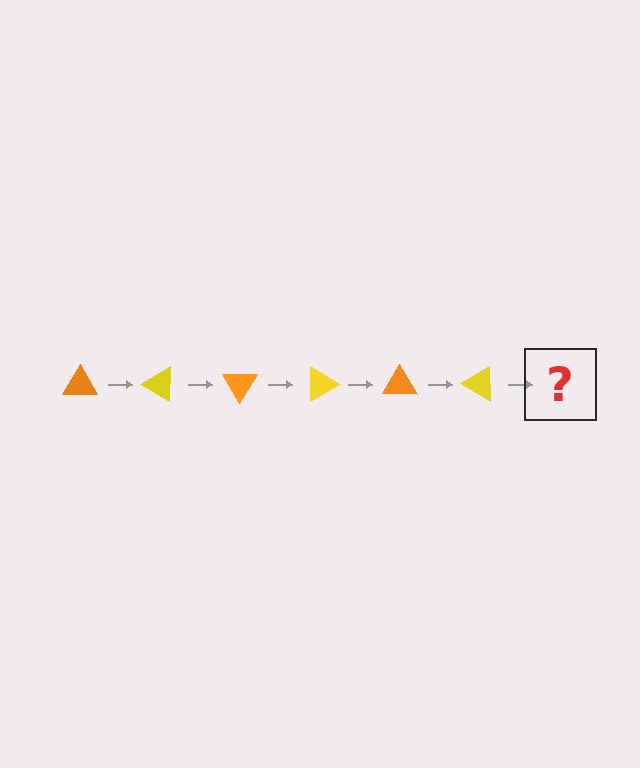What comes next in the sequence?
The next element should be an orange triangle, rotated 180 degrees from the start.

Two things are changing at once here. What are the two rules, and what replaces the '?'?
The two rules are that it rotates 30 degrees each step and the color cycles through orange and yellow. The '?' should be an orange triangle, rotated 180 degrees from the start.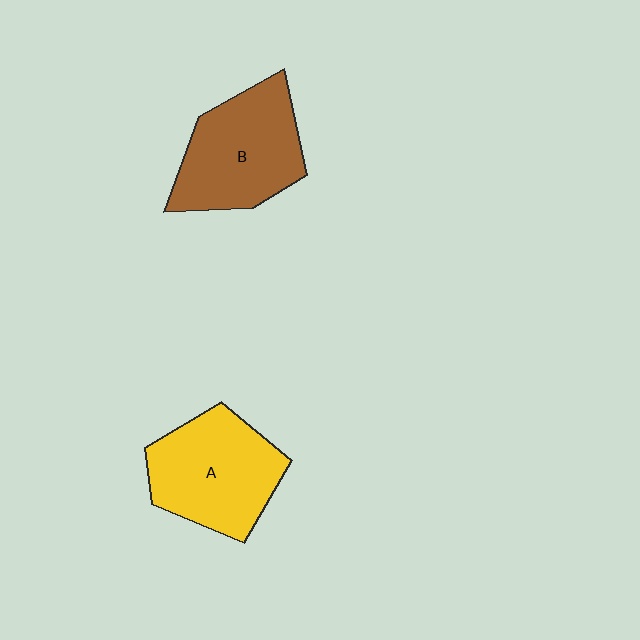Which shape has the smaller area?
Shape B (brown).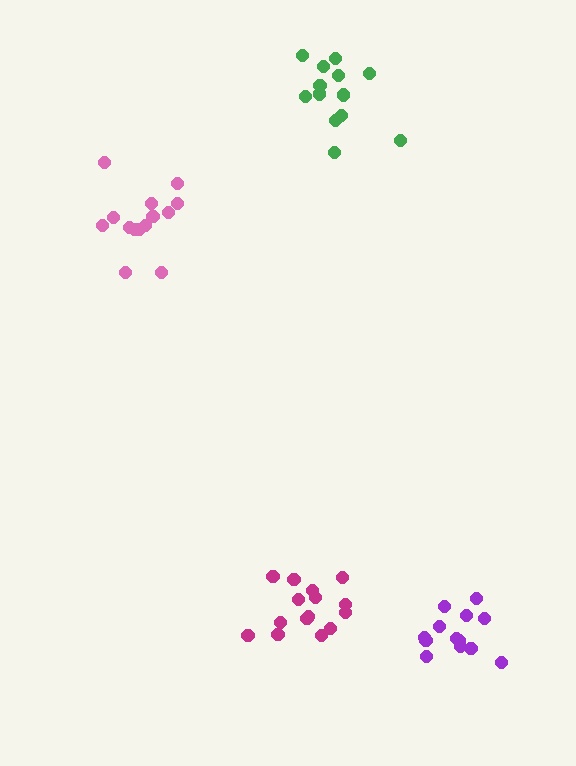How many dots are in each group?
Group 1: 13 dots, Group 2: 13 dots, Group 3: 15 dots, Group 4: 14 dots (55 total).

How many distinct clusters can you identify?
There are 4 distinct clusters.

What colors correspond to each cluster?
The clusters are colored: green, purple, magenta, pink.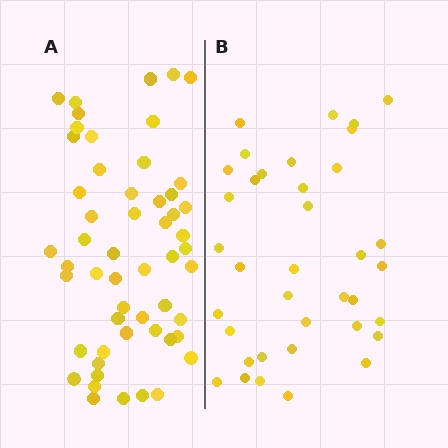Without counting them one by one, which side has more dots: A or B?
Region A (the left region) has more dots.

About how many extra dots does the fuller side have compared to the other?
Region A has approximately 15 more dots than region B.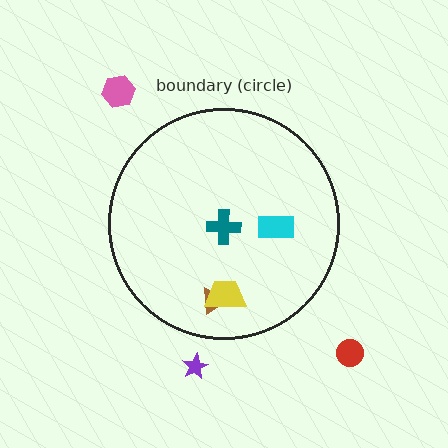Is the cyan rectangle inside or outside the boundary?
Inside.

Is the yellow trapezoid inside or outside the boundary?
Inside.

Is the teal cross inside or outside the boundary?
Inside.